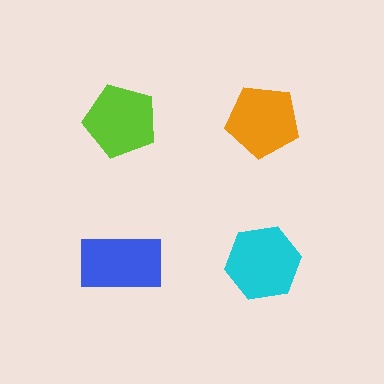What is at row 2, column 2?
A cyan hexagon.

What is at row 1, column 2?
An orange pentagon.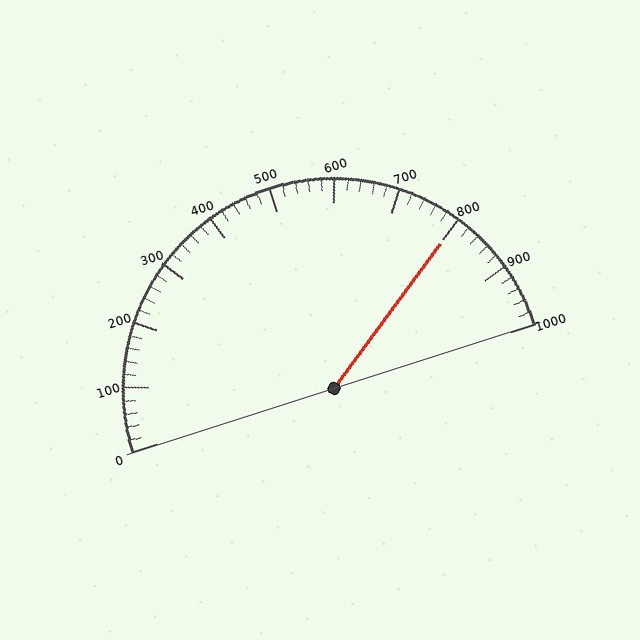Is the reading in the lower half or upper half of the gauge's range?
The reading is in the upper half of the range (0 to 1000).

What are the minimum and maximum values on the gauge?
The gauge ranges from 0 to 1000.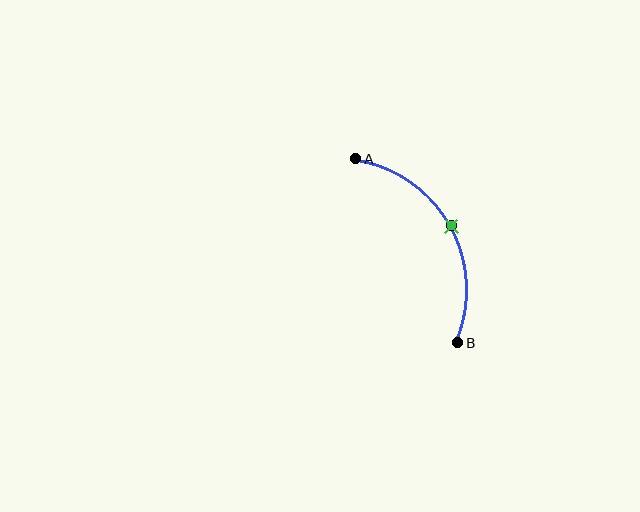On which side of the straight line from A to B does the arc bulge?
The arc bulges to the right of the straight line connecting A and B.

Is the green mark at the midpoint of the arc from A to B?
Yes. The green mark lies on the arc at equal arc-length from both A and B — it is the arc midpoint.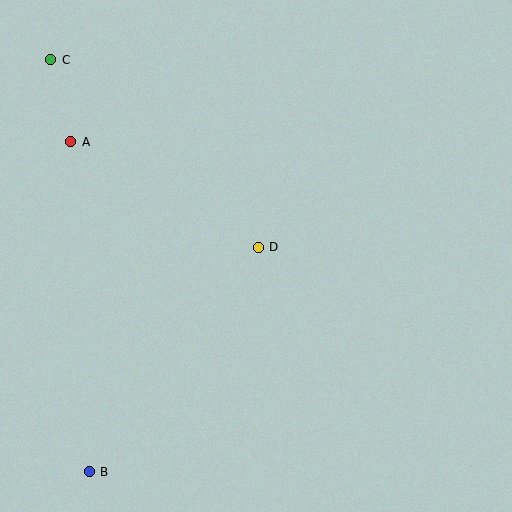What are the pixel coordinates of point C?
Point C is at (51, 60).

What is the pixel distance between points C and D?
The distance between C and D is 279 pixels.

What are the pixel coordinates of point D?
Point D is at (258, 247).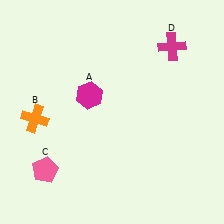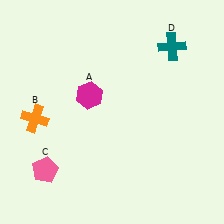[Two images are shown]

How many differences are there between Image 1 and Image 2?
There is 1 difference between the two images.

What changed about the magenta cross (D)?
In Image 1, D is magenta. In Image 2, it changed to teal.